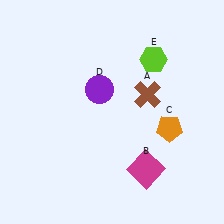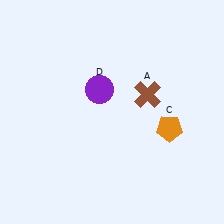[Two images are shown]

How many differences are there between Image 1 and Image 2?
There are 2 differences between the two images.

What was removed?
The lime hexagon (E), the magenta square (B) were removed in Image 2.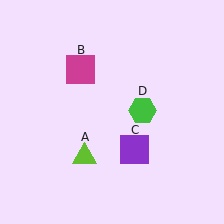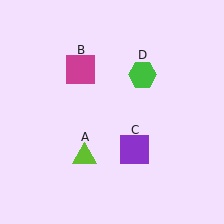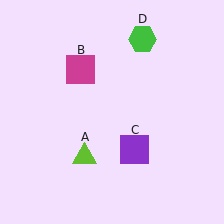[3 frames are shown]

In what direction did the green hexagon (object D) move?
The green hexagon (object D) moved up.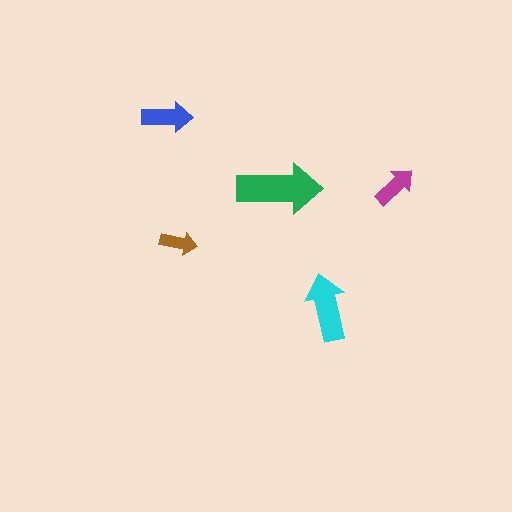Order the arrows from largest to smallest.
the green one, the cyan one, the blue one, the magenta one, the brown one.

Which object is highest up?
The blue arrow is topmost.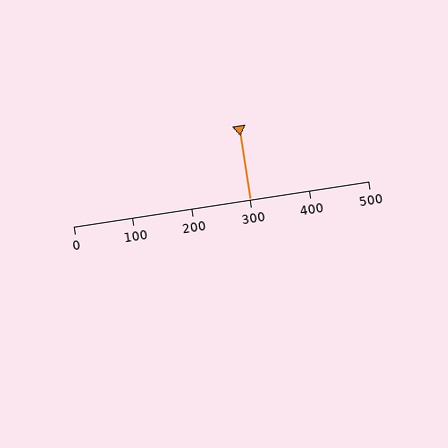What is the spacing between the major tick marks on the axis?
The major ticks are spaced 100 apart.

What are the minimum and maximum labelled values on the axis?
The axis runs from 0 to 500.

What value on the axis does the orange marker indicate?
The marker indicates approximately 300.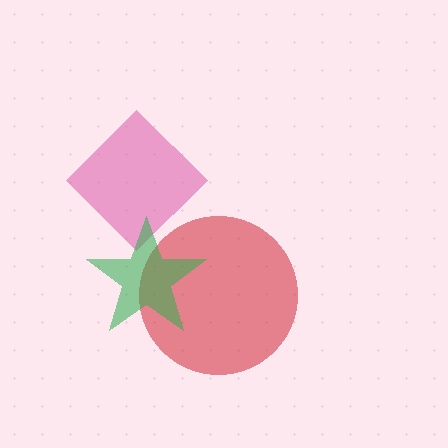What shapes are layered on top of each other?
The layered shapes are: a pink diamond, a red circle, a green star.